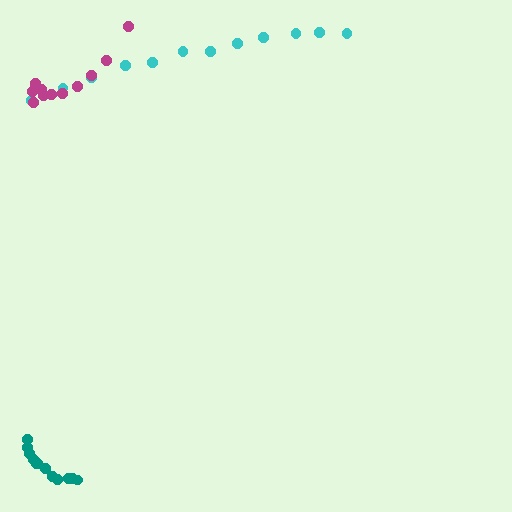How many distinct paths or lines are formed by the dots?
There are 3 distinct paths.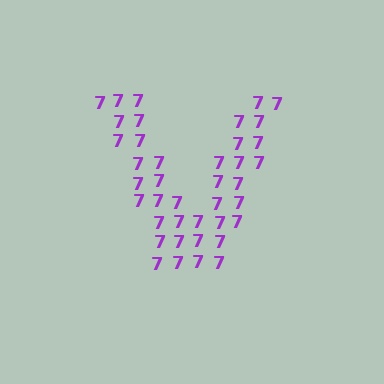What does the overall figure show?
The overall figure shows the letter V.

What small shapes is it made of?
It is made of small digit 7's.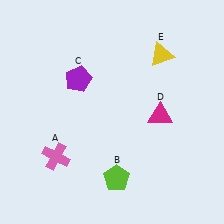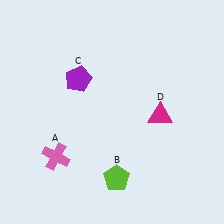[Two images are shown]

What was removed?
The yellow triangle (E) was removed in Image 2.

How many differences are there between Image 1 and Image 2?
There is 1 difference between the two images.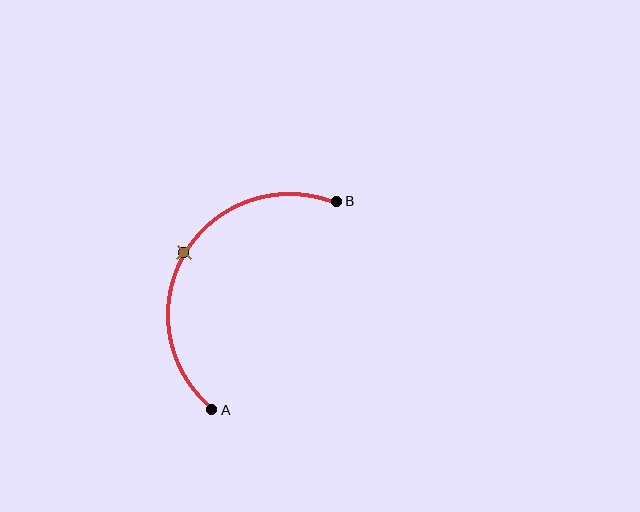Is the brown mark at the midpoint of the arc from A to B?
Yes. The brown mark lies on the arc at equal arc-length from both A and B — it is the arc midpoint.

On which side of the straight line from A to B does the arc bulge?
The arc bulges to the left of the straight line connecting A and B.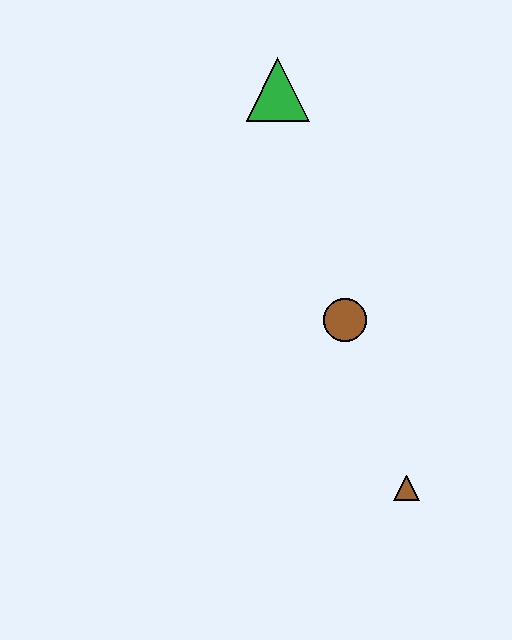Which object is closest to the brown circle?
The brown triangle is closest to the brown circle.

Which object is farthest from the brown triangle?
The green triangle is farthest from the brown triangle.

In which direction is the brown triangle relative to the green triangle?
The brown triangle is below the green triangle.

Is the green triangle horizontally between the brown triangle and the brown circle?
No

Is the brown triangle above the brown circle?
No